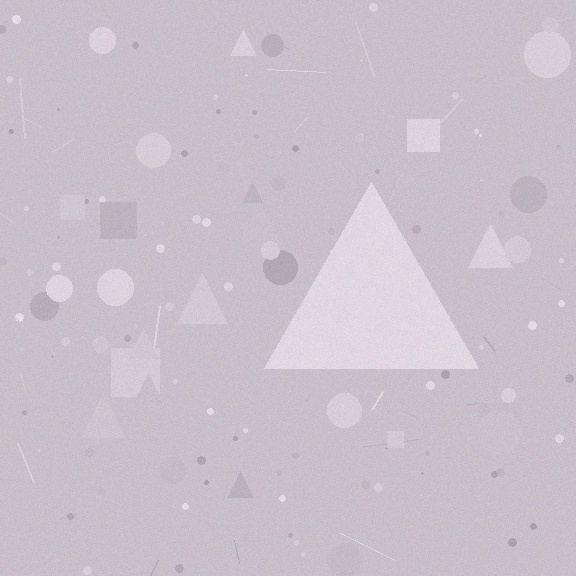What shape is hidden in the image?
A triangle is hidden in the image.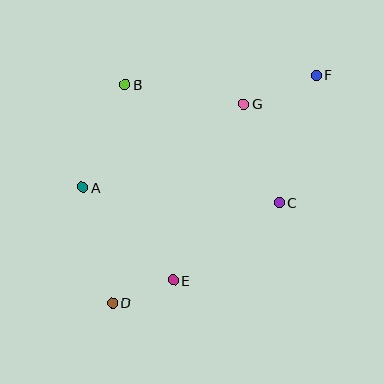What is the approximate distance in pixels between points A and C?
The distance between A and C is approximately 196 pixels.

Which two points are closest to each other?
Points D and E are closest to each other.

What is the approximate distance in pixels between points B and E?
The distance between B and E is approximately 202 pixels.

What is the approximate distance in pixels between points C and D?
The distance between C and D is approximately 194 pixels.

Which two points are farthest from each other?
Points D and F are farthest from each other.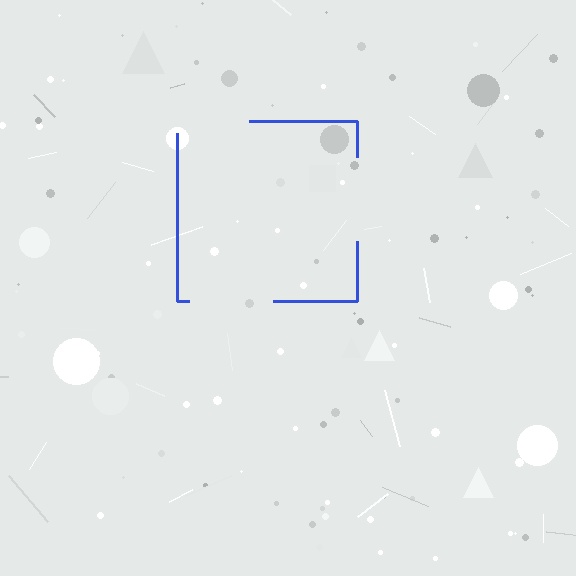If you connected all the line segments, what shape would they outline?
They would outline a square.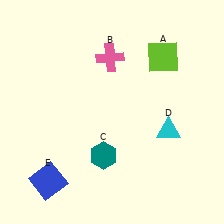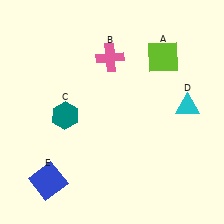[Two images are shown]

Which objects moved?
The objects that moved are: the teal hexagon (C), the cyan triangle (D).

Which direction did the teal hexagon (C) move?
The teal hexagon (C) moved up.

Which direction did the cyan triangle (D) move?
The cyan triangle (D) moved up.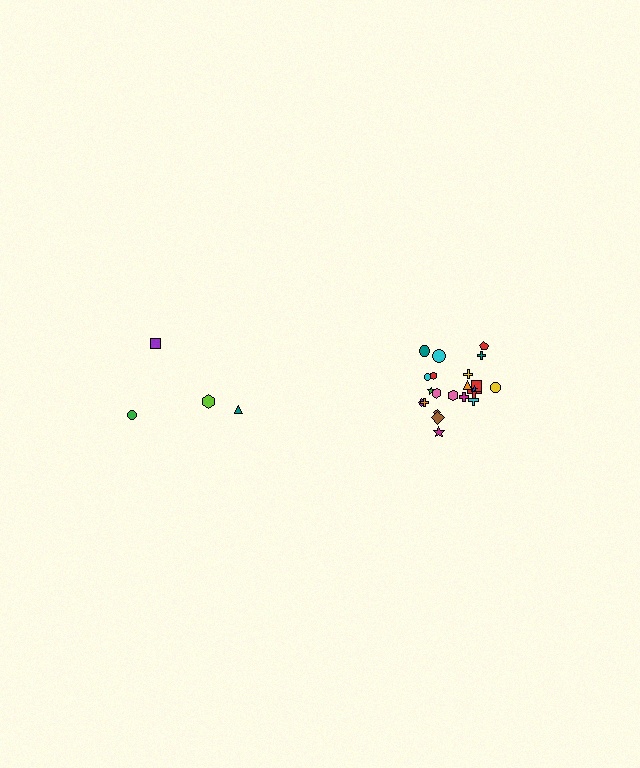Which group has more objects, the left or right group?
The right group.